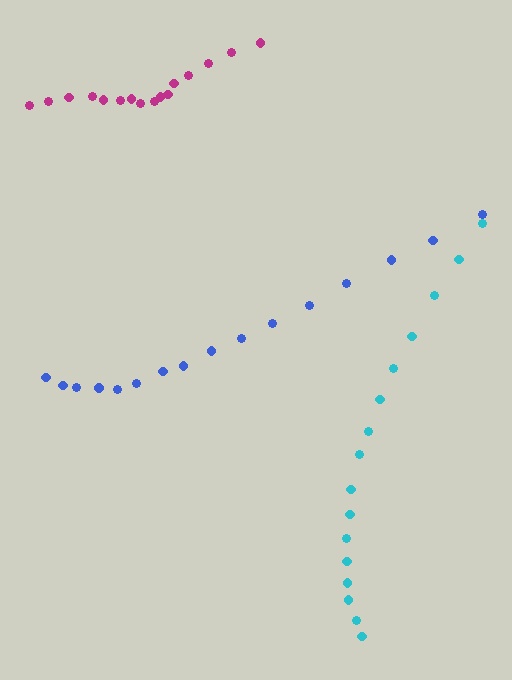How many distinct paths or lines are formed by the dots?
There are 3 distinct paths.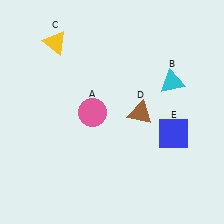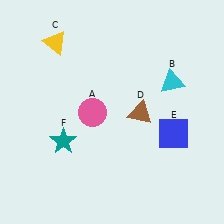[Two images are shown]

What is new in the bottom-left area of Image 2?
A teal star (F) was added in the bottom-left area of Image 2.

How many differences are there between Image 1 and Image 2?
There is 1 difference between the two images.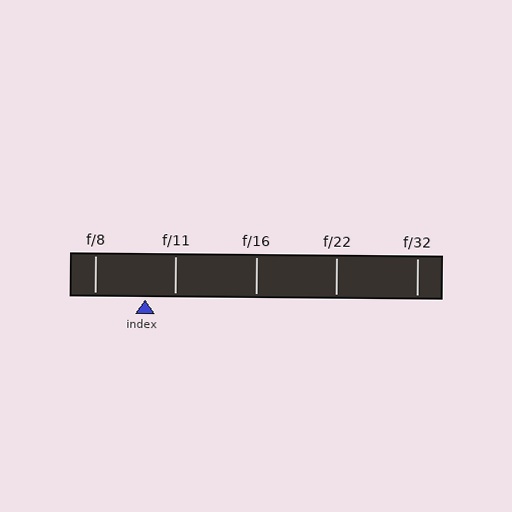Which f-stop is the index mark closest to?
The index mark is closest to f/11.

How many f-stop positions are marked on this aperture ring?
There are 5 f-stop positions marked.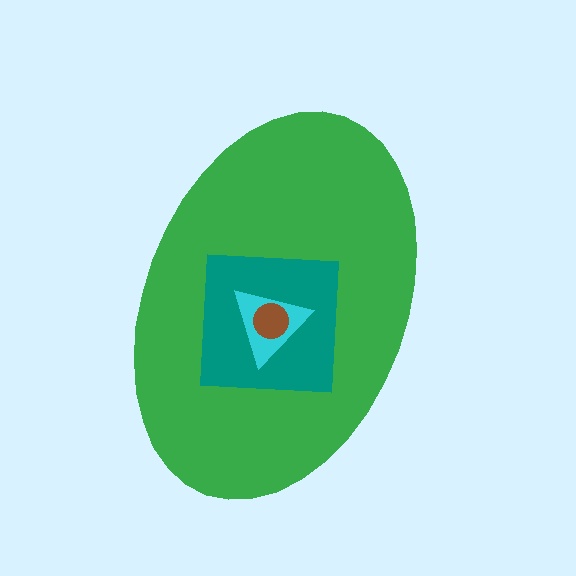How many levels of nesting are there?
4.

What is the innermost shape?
The brown circle.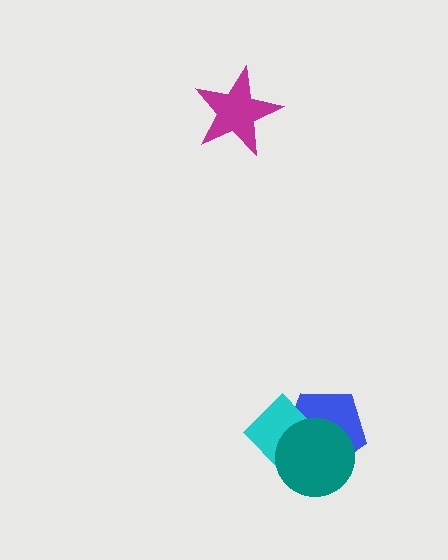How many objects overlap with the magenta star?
0 objects overlap with the magenta star.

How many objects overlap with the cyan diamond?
2 objects overlap with the cyan diamond.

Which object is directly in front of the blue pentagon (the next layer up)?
The cyan diamond is directly in front of the blue pentagon.